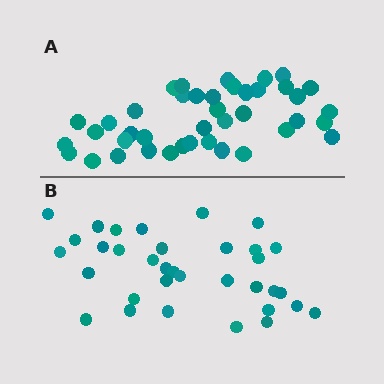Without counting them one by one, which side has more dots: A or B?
Region A (the top region) has more dots.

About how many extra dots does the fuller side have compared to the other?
Region A has roughly 8 or so more dots than region B.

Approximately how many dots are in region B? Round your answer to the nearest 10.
About 30 dots. (The exact count is 34, which rounds to 30.)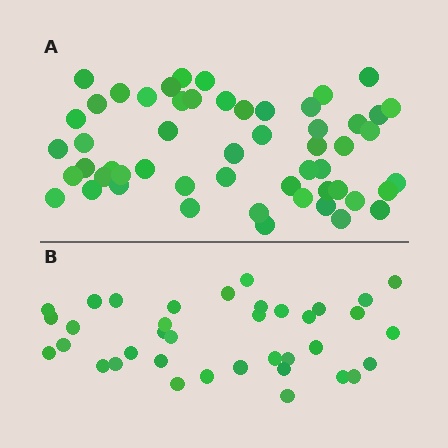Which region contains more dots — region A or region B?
Region A (the top region) has more dots.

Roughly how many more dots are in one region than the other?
Region A has approximately 15 more dots than region B.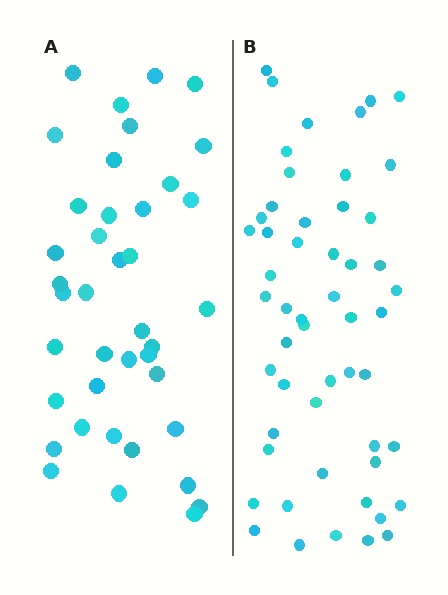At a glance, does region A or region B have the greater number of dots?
Region B (the right region) has more dots.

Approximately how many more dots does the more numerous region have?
Region B has approximately 15 more dots than region A.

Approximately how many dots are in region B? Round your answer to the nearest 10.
About 50 dots. (The exact count is 53, which rounds to 50.)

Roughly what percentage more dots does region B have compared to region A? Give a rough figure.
About 30% more.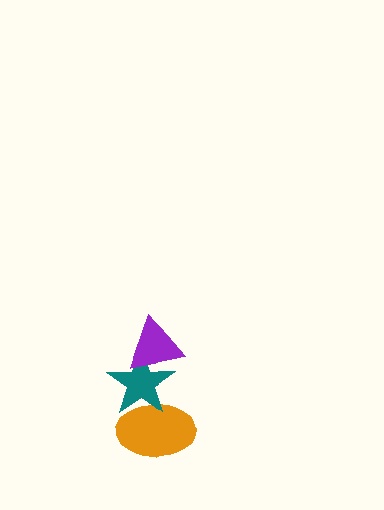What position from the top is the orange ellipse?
The orange ellipse is 3rd from the top.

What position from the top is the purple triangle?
The purple triangle is 1st from the top.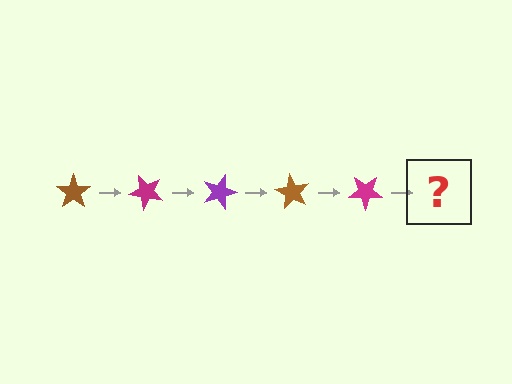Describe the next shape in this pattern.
It should be a purple star, rotated 225 degrees from the start.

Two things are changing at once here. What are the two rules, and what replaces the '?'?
The two rules are that it rotates 45 degrees each step and the color cycles through brown, magenta, and purple. The '?' should be a purple star, rotated 225 degrees from the start.